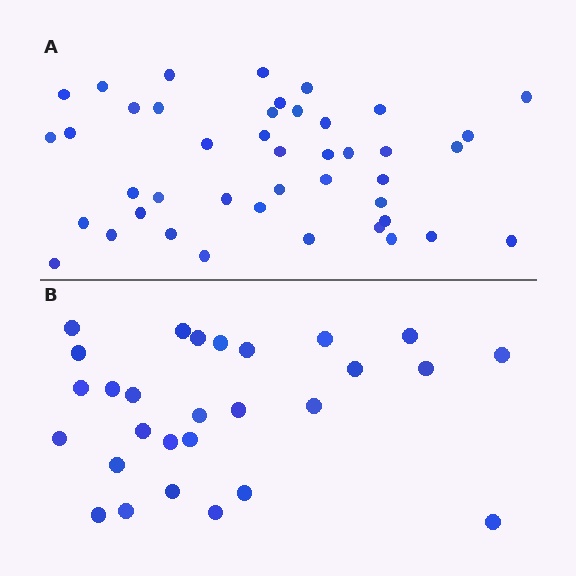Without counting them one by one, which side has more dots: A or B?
Region A (the top region) has more dots.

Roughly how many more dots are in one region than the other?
Region A has approximately 15 more dots than region B.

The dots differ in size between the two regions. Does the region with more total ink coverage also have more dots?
No. Region B has more total ink coverage because its dots are larger, but region A actually contains more individual dots. Total area can be misleading — the number of items is what matters here.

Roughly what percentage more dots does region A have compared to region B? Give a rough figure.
About 55% more.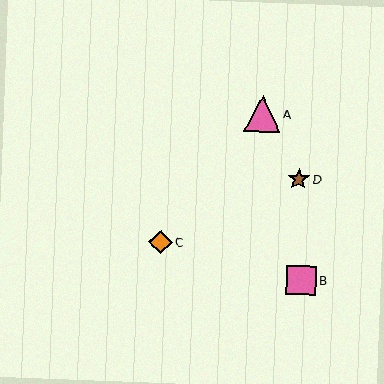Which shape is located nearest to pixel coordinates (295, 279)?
The pink square (labeled B) at (301, 280) is nearest to that location.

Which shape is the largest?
The pink triangle (labeled A) is the largest.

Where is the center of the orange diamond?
The center of the orange diamond is at (160, 242).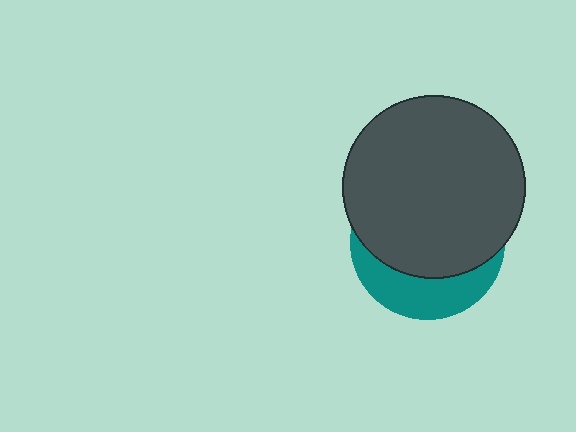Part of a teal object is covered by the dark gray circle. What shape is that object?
It is a circle.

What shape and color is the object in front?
The object in front is a dark gray circle.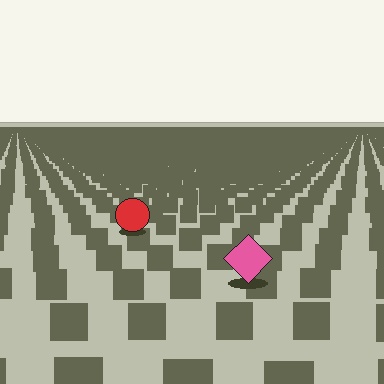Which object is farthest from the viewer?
The red circle is farthest from the viewer. It appears smaller and the ground texture around it is denser.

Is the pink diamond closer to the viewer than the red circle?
Yes. The pink diamond is closer — you can tell from the texture gradient: the ground texture is coarser near it.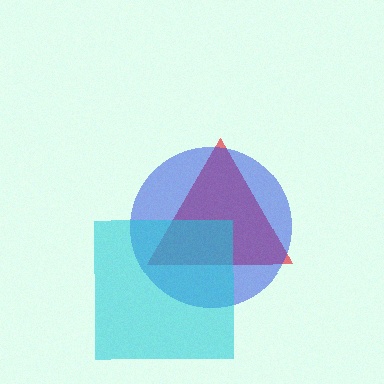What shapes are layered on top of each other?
The layered shapes are: a red triangle, a blue circle, a cyan square.